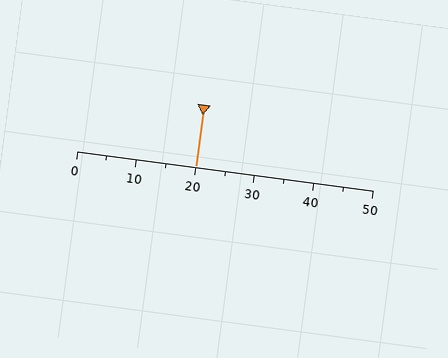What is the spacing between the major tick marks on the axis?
The major ticks are spaced 10 apart.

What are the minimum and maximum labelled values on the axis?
The axis runs from 0 to 50.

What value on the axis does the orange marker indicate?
The marker indicates approximately 20.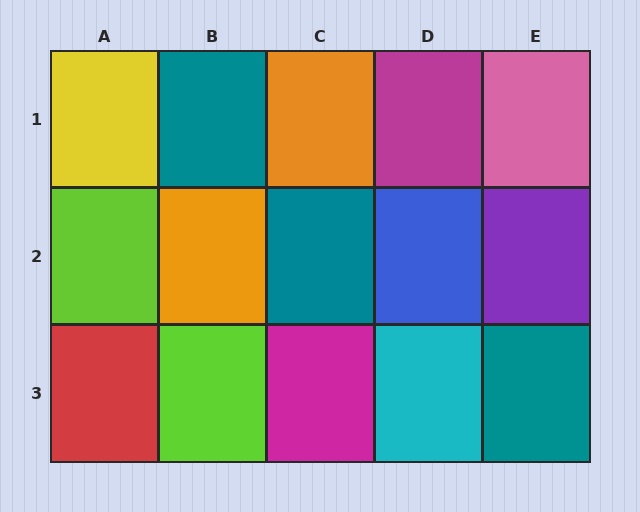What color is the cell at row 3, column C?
Magenta.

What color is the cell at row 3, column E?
Teal.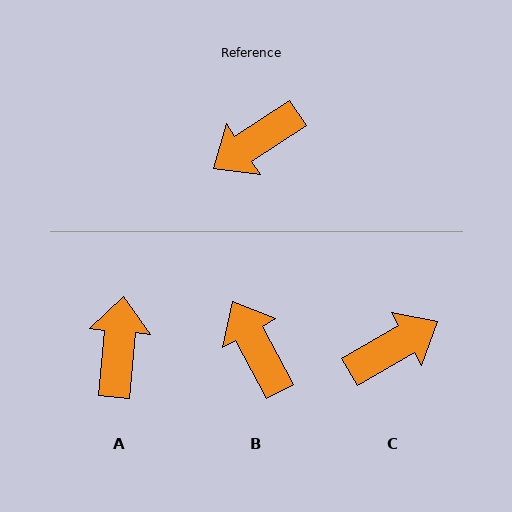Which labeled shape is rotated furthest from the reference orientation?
C, about 177 degrees away.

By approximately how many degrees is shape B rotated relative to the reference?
Approximately 95 degrees clockwise.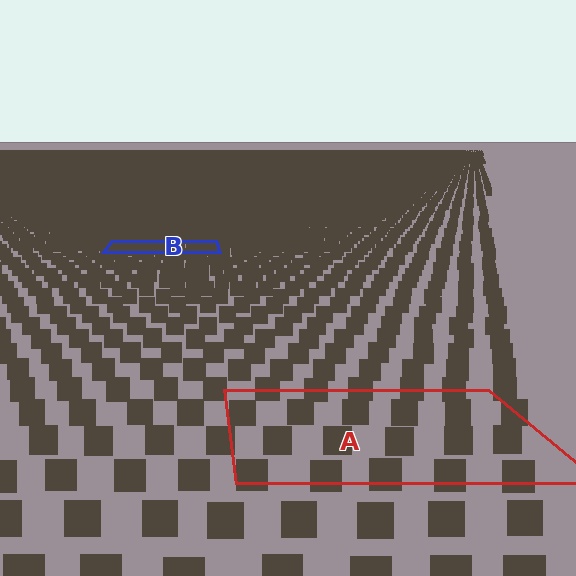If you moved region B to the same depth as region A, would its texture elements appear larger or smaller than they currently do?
They would appear larger. At a closer depth, the same texture elements are projected at a bigger on-screen size.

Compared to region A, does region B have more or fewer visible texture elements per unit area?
Region B has more texture elements per unit area — they are packed more densely because it is farther away.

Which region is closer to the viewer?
Region A is closer. The texture elements there are larger and more spread out.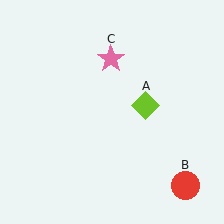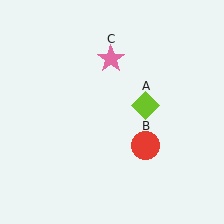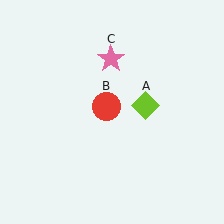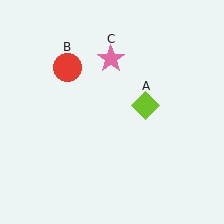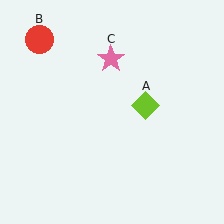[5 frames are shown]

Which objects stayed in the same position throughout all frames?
Lime diamond (object A) and pink star (object C) remained stationary.